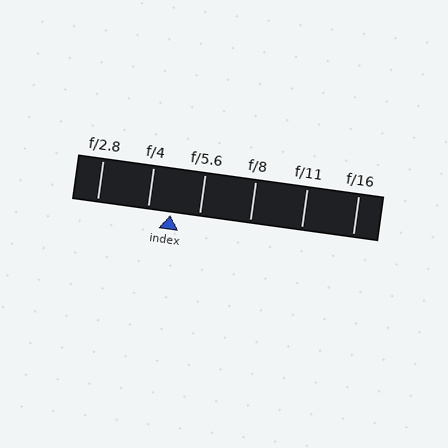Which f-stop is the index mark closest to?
The index mark is closest to f/4.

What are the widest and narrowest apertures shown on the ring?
The widest aperture shown is f/2.8 and the narrowest is f/16.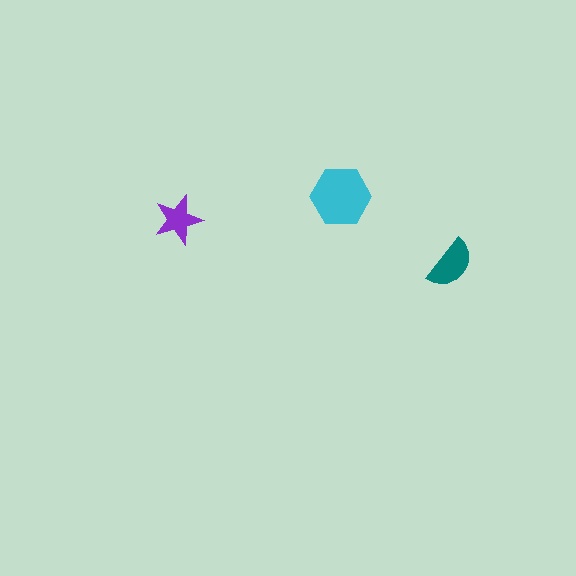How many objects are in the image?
There are 3 objects in the image.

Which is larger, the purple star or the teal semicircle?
The teal semicircle.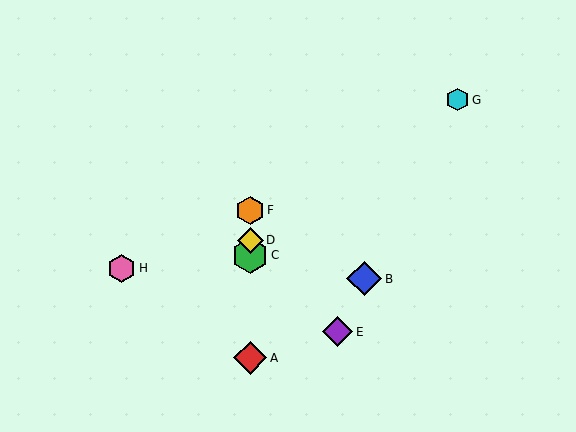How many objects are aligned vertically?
4 objects (A, C, D, F) are aligned vertically.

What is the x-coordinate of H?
Object H is at x≈122.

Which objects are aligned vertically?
Objects A, C, D, F are aligned vertically.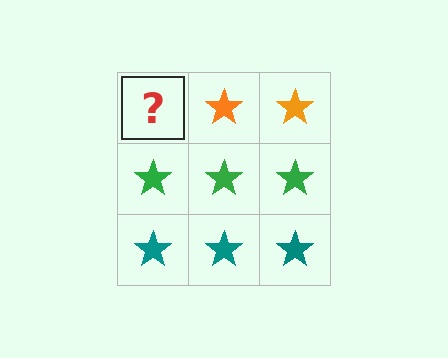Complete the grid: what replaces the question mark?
The question mark should be replaced with an orange star.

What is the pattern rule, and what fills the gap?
The rule is that each row has a consistent color. The gap should be filled with an orange star.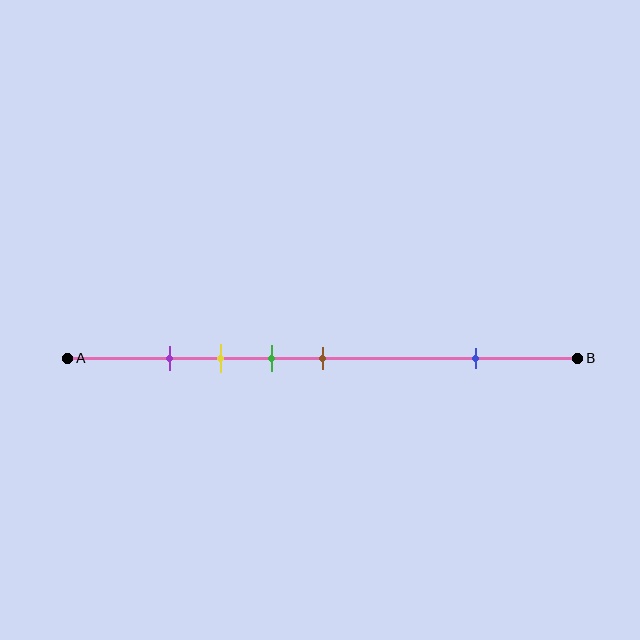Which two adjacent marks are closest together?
The purple and yellow marks are the closest adjacent pair.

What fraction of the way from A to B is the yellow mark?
The yellow mark is approximately 30% (0.3) of the way from A to B.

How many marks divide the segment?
There are 5 marks dividing the segment.